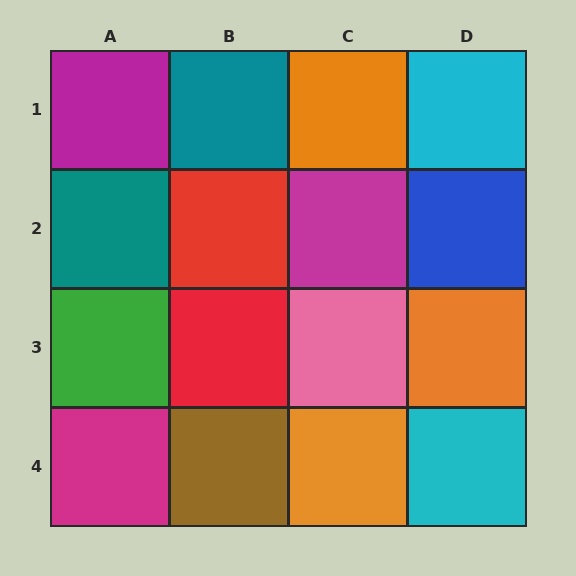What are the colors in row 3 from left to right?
Green, red, pink, orange.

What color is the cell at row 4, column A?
Magenta.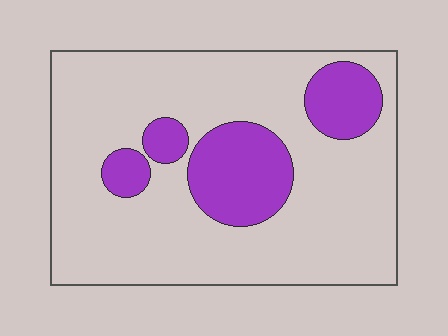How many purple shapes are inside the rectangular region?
4.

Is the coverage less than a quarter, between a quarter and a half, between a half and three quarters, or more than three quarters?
Less than a quarter.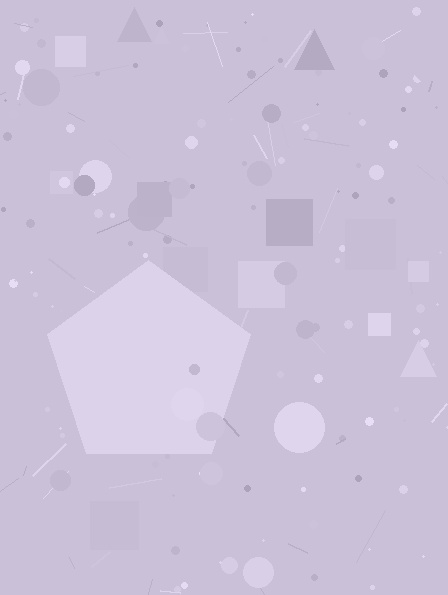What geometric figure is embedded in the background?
A pentagon is embedded in the background.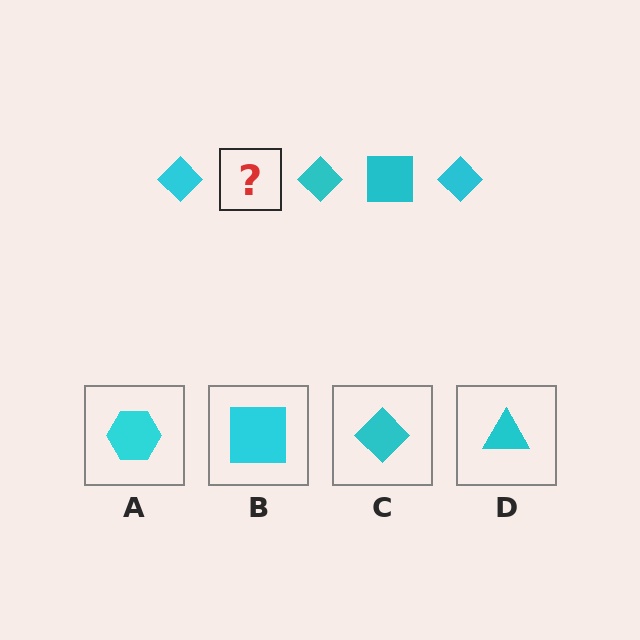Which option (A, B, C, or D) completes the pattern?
B.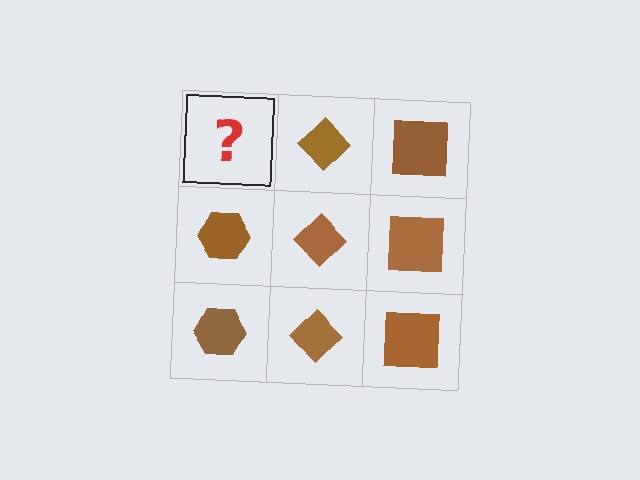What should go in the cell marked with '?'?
The missing cell should contain a brown hexagon.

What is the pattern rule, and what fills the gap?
The rule is that each column has a consistent shape. The gap should be filled with a brown hexagon.